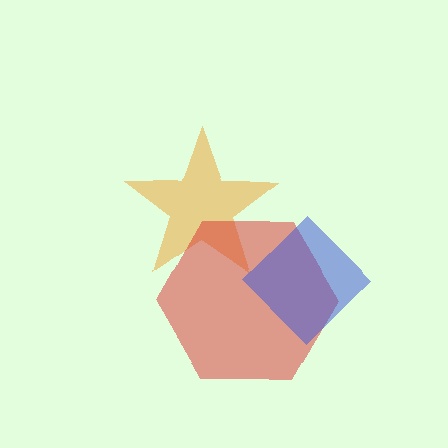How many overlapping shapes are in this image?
There are 3 overlapping shapes in the image.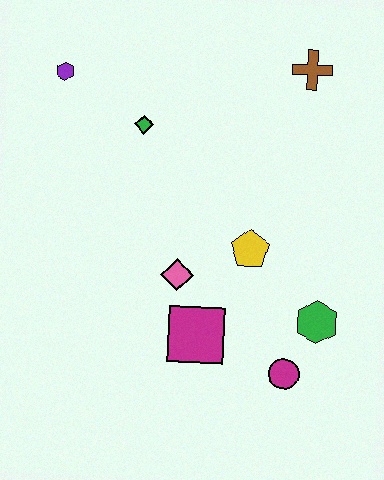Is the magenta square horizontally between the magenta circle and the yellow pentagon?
No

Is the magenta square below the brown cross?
Yes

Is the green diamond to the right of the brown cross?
No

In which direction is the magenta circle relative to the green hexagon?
The magenta circle is below the green hexagon.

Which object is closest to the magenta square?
The pink diamond is closest to the magenta square.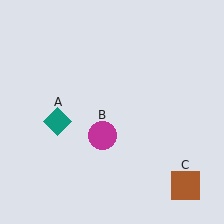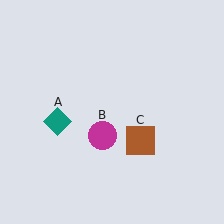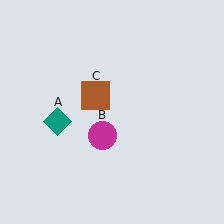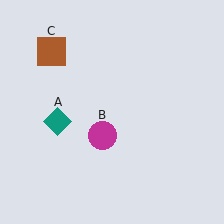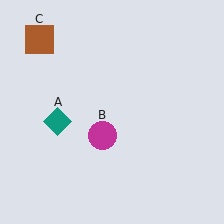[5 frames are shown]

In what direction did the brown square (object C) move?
The brown square (object C) moved up and to the left.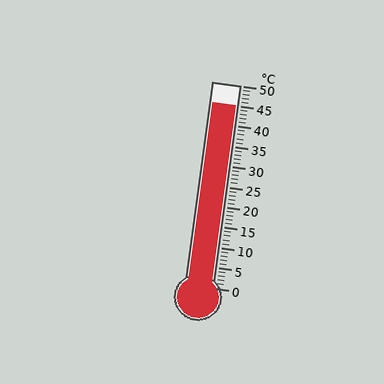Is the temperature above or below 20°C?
The temperature is above 20°C.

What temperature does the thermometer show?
The thermometer shows approximately 45°C.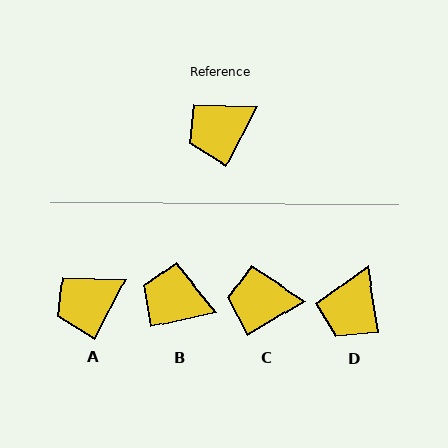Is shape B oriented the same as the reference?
No, it is off by about 49 degrees.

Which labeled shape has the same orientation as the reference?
A.